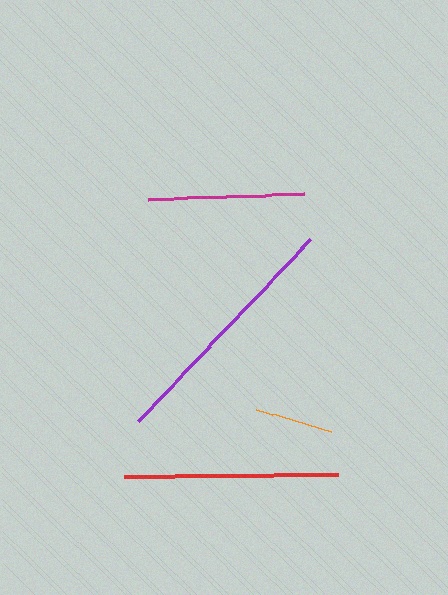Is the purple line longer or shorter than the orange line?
The purple line is longer than the orange line.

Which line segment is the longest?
The purple line is the longest at approximately 250 pixels.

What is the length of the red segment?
The red segment is approximately 214 pixels long.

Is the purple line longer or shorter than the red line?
The purple line is longer than the red line.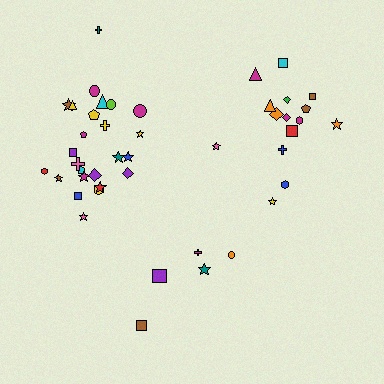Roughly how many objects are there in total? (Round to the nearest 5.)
Roughly 45 objects in total.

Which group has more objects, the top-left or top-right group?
The top-left group.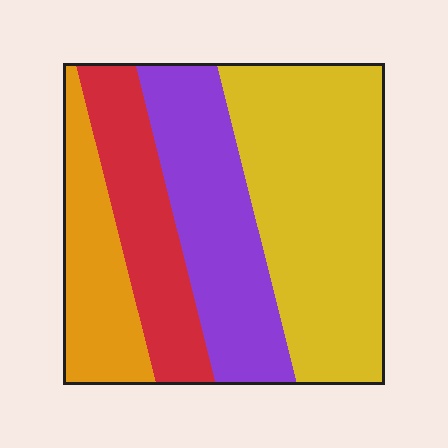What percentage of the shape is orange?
Orange covers about 15% of the shape.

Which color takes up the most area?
Yellow, at roughly 40%.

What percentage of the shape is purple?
Purple takes up about one quarter (1/4) of the shape.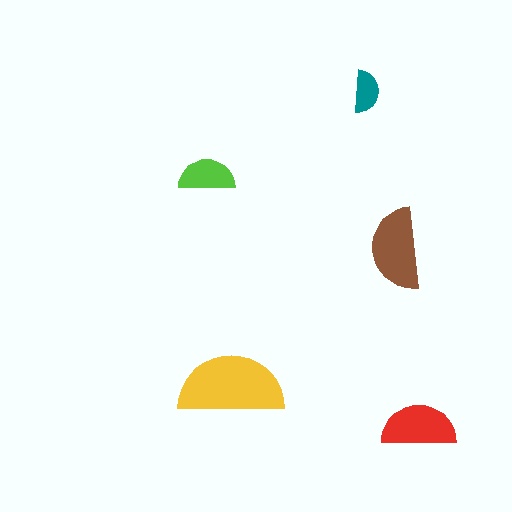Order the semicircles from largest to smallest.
the yellow one, the brown one, the red one, the lime one, the teal one.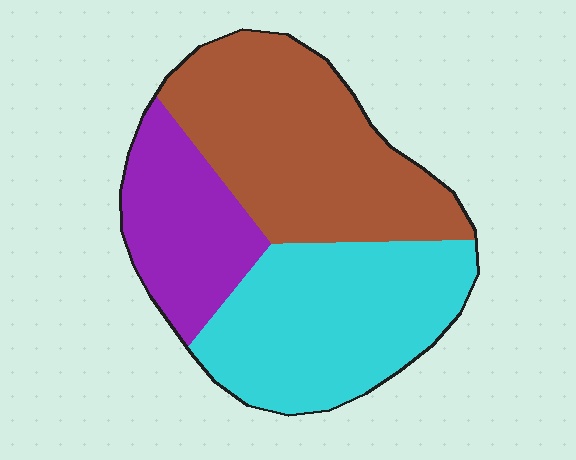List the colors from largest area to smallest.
From largest to smallest: brown, cyan, purple.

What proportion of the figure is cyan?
Cyan covers about 35% of the figure.